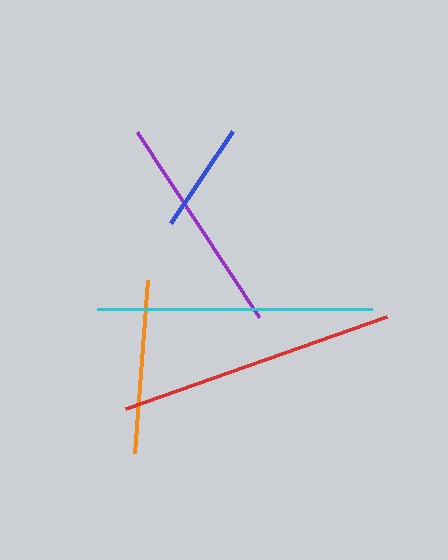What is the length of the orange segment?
The orange segment is approximately 173 pixels long.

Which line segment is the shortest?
The blue line is the shortest at approximately 111 pixels.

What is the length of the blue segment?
The blue segment is approximately 111 pixels long.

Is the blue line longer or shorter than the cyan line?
The cyan line is longer than the blue line.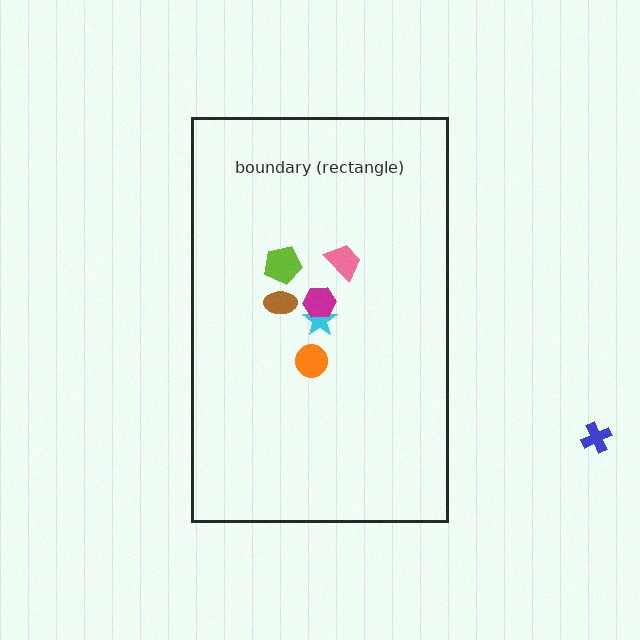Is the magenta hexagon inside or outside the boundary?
Inside.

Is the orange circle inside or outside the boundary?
Inside.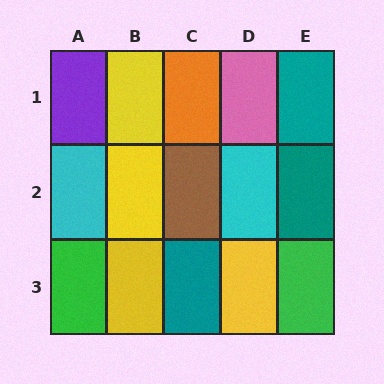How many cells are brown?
1 cell is brown.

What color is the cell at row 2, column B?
Yellow.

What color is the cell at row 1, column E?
Teal.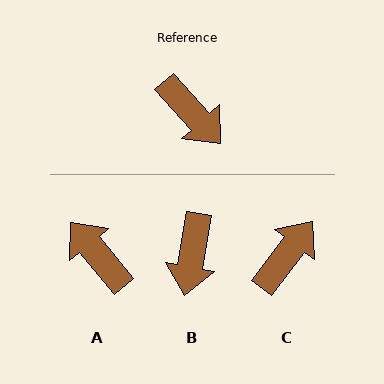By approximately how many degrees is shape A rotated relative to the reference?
Approximately 177 degrees counter-clockwise.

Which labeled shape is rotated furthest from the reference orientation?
A, about 177 degrees away.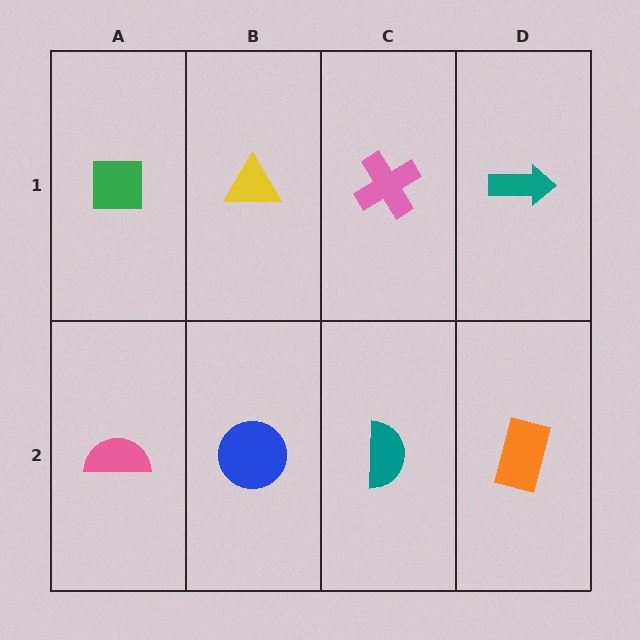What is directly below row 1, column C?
A teal semicircle.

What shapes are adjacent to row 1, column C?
A teal semicircle (row 2, column C), a yellow triangle (row 1, column B), a teal arrow (row 1, column D).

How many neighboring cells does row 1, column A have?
2.